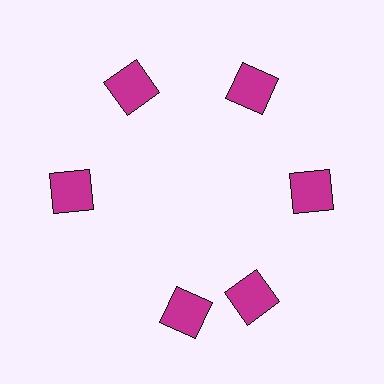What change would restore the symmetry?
The symmetry would be restored by rotating it back into even spacing with its neighbors so that all 6 squares sit at equal angles and equal distance from the center.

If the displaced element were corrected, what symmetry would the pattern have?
It would have 6-fold rotational symmetry — the pattern would map onto itself every 60 degrees.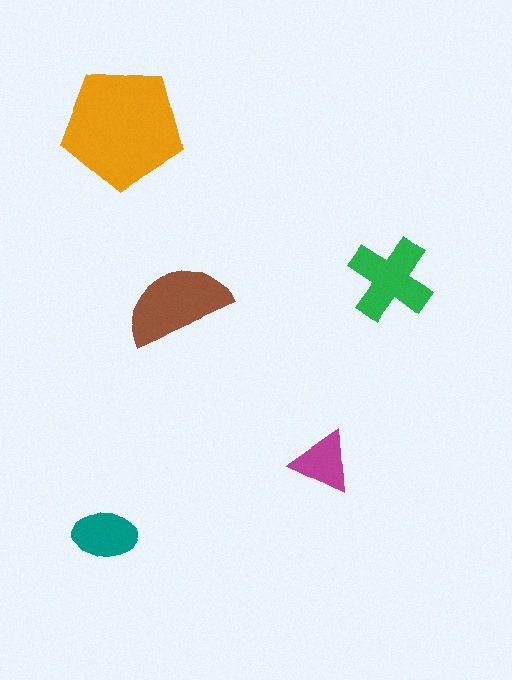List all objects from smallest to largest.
The magenta triangle, the teal ellipse, the green cross, the brown semicircle, the orange pentagon.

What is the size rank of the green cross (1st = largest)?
3rd.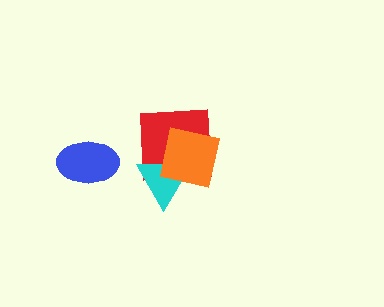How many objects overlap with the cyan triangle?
2 objects overlap with the cyan triangle.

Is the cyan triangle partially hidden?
Yes, it is partially covered by another shape.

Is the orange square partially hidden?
No, no other shape covers it.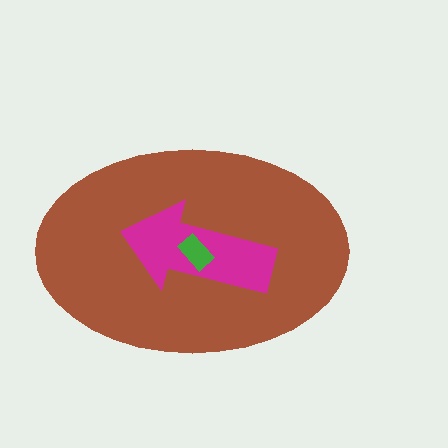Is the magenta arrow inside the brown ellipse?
Yes.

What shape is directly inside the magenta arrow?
The green rectangle.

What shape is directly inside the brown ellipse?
The magenta arrow.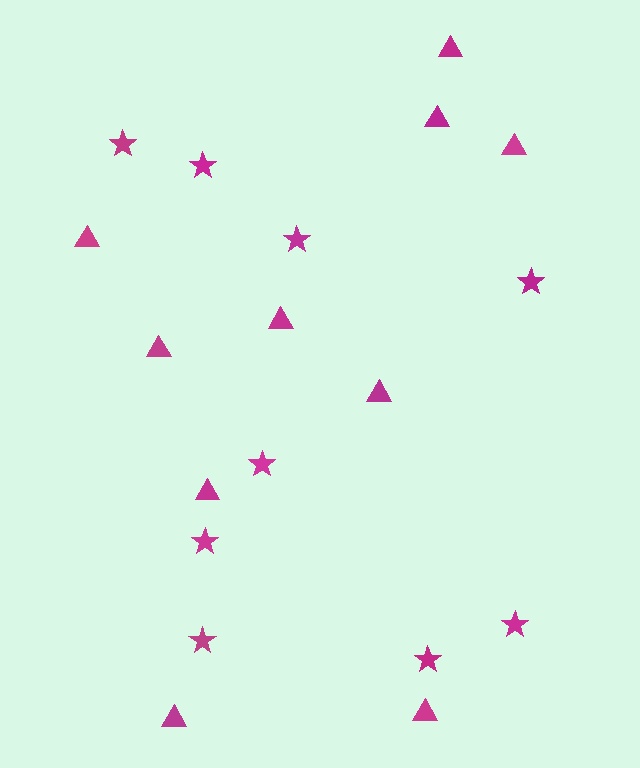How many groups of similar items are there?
There are 2 groups: one group of triangles (10) and one group of stars (9).